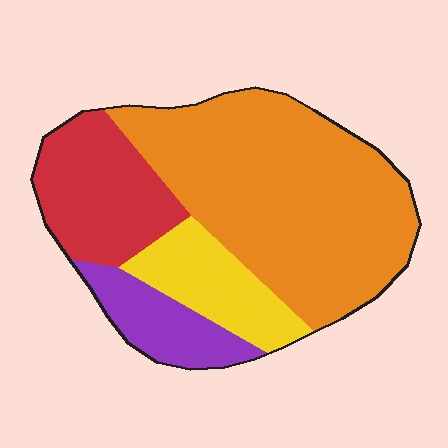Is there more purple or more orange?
Orange.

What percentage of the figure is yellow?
Yellow covers roughly 15% of the figure.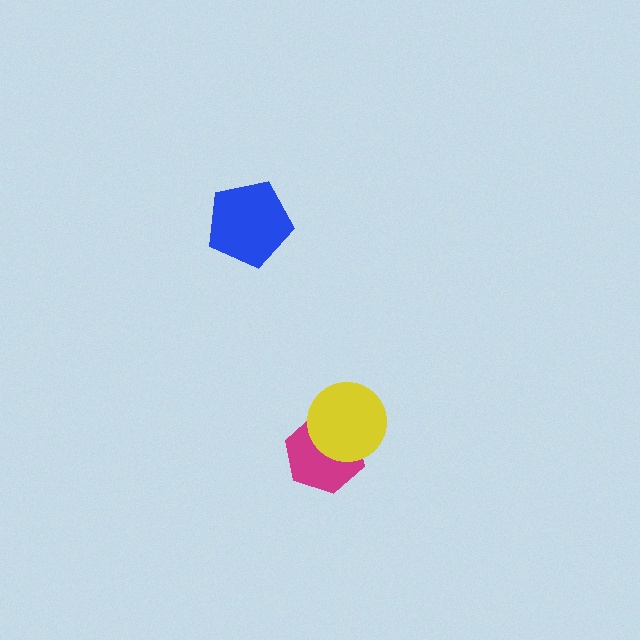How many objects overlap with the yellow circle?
1 object overlaps with the yellow circle.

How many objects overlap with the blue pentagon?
0 objects overlap with the blue pentagon.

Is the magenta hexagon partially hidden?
Yes, it is partially covered by another shape.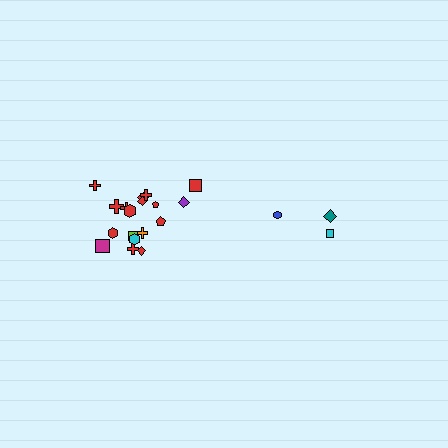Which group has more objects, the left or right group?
The left group.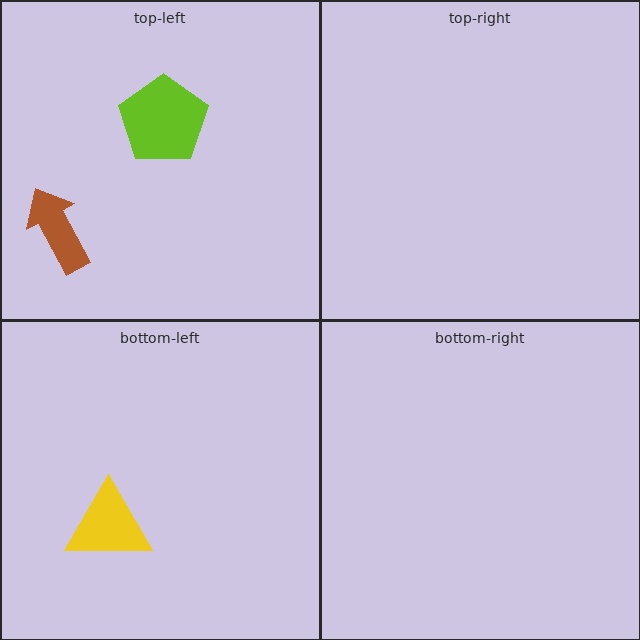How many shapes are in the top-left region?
2.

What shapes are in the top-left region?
The lime pentagon, the brown arrow.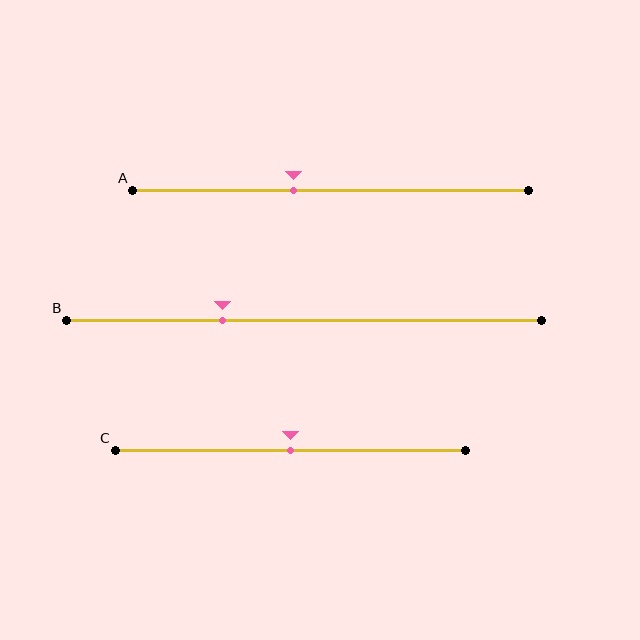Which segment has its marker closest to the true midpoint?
Segment C has its marker closest to the true midpoint.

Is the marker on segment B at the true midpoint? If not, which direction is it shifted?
No, the marker on segment B is shifted to the left by about 17% of the segment length.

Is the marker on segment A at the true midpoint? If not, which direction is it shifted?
No, the marker on segment A is shifted to the left by about 9% of the segment length.